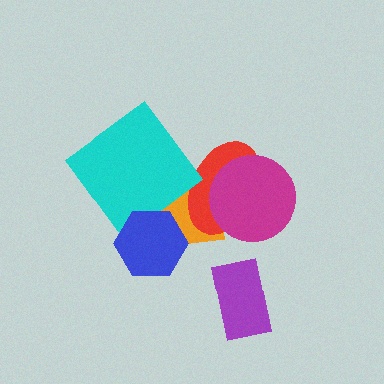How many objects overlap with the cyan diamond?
2 objects overlap with the cyan diamond.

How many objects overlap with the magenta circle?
2 objects overlap with the magenta circle.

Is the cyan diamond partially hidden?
Yes, it is partially covered by another shape.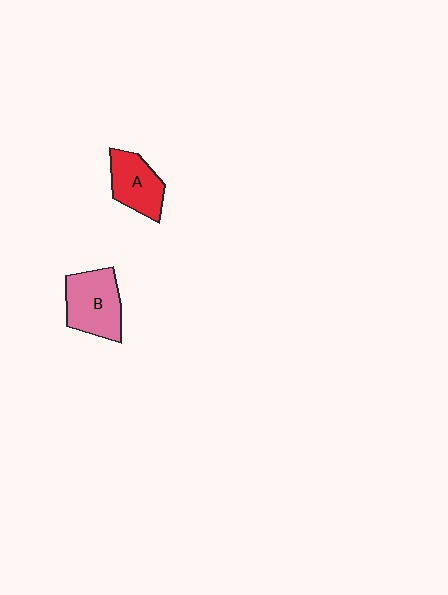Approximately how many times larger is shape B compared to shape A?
Approximately 1.2 times.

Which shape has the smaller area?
Shape A (red).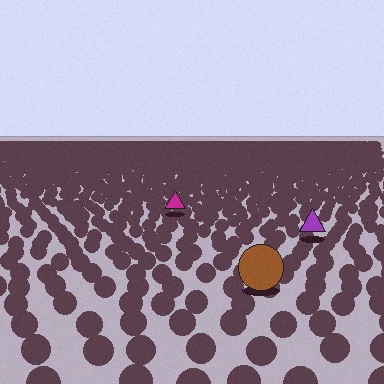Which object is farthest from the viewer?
The magenta triangle is farthest from the viewer. It appears smaller and the ground texture around it is denser.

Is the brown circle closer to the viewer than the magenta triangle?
Yes. The brown circle is closer — you can tell from the texture gradient: the ground texture is coarser near it.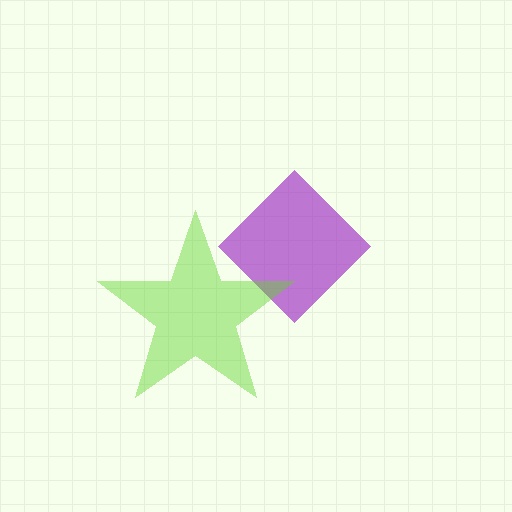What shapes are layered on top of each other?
The layered shapes are: a purple diamond, a lime star.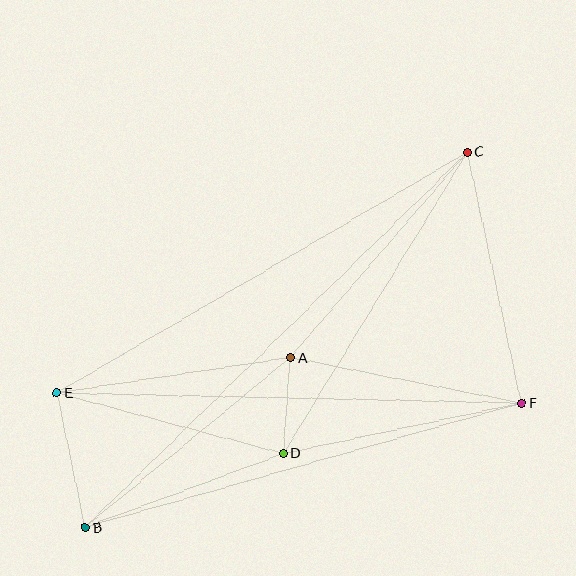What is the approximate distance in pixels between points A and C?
The distance between A and C is approximately 271 pixels.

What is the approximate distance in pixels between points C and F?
The distance between C and F is approximately 257 pixels.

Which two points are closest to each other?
Points A and D are closest to each other.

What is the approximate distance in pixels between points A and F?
The distance between A and F is approximately 235 pixels.